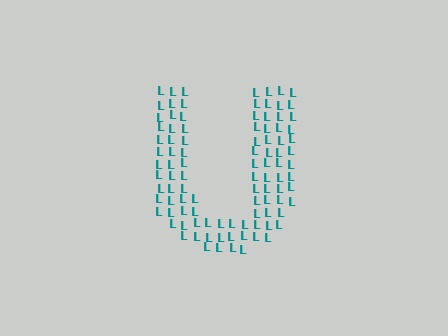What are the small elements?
The small elements are letter L's.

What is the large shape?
The large shape is the letter U.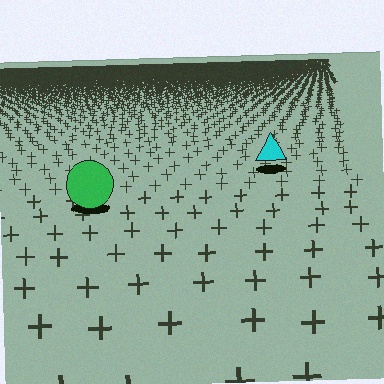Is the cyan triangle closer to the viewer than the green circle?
No. The green circle is closer — you can tell from the texture gradient: the ground texture is coarser near it.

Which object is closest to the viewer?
The green circle is closest. The texture marks near it are larger and more spread out.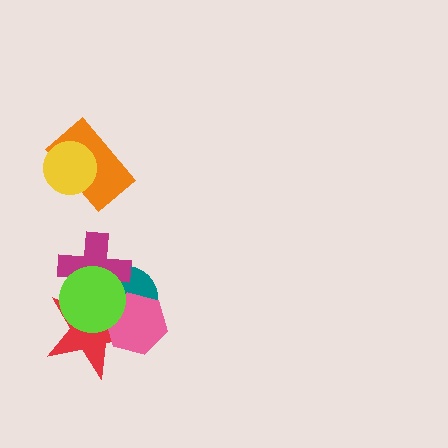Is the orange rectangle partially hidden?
Yes, it is partially covered by another shape.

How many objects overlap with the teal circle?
4 objects overlap with the teal circle.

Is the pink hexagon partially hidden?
Yes, it is partially covered by another shape.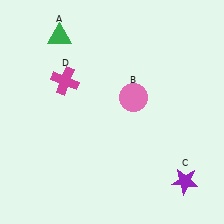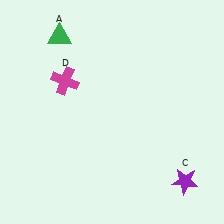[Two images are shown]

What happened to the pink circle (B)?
The pink circle (B) was removed in Image 2. It was in the top-right area of Image 1.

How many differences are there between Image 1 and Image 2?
There is 1 difference between the two images.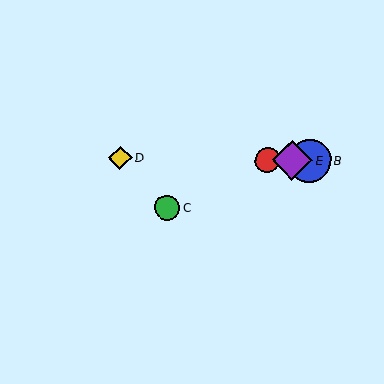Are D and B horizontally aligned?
Yes, both are at y≈158.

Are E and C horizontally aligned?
No, E is at y≈161 and C is at y≈208.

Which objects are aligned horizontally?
Objects A, B, D, E are aligned horizontally.